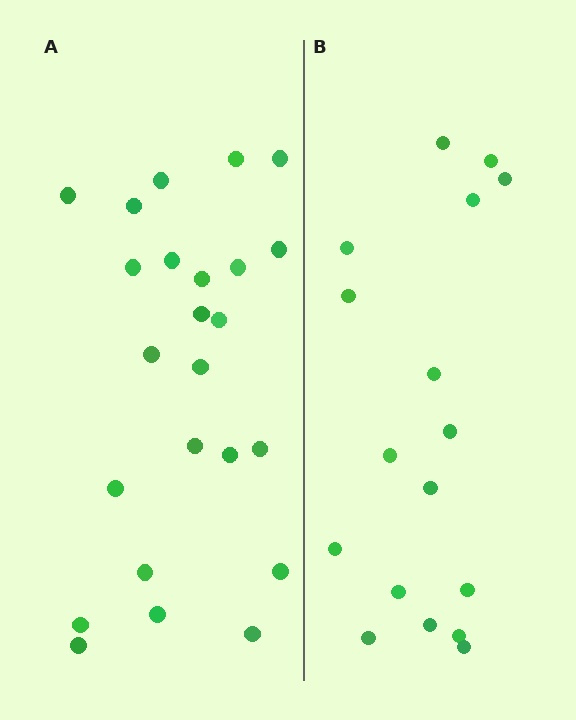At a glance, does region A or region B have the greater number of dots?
Region A (the left region) has more dots.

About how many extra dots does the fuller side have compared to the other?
Region A has roughly 8 or so more dots than region B.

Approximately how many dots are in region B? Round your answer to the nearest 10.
About 20 dots. (The exact count is 17, which rounds to 20.)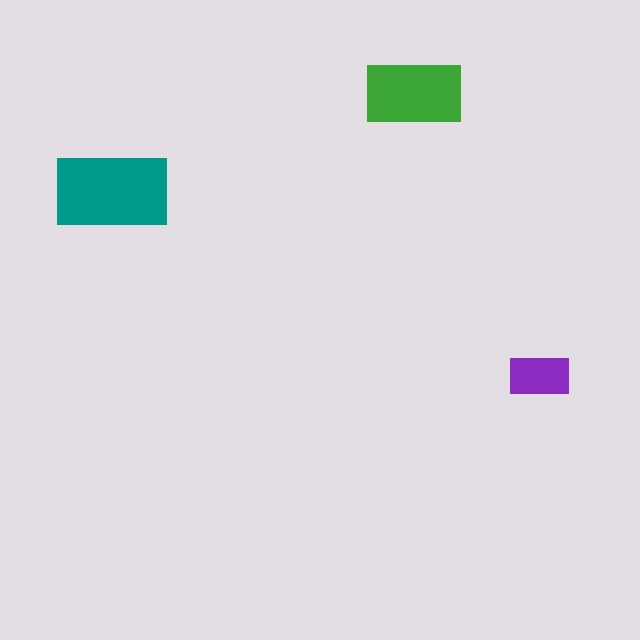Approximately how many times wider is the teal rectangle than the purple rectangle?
About 2 times wider.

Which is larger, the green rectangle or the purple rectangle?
The green one.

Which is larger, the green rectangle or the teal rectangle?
The teal one.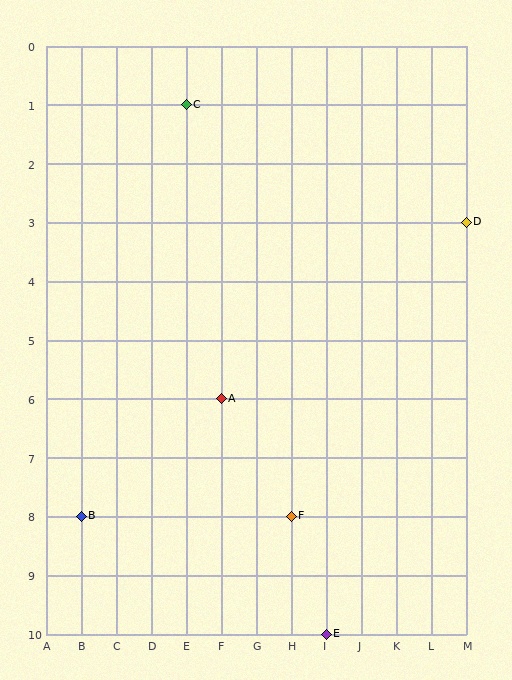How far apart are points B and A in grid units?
Points B and A are 4 columns and 2 rows apart (about 4.5 grid units diagonally).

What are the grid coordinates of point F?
Point F is at grid coordinates (H, 8).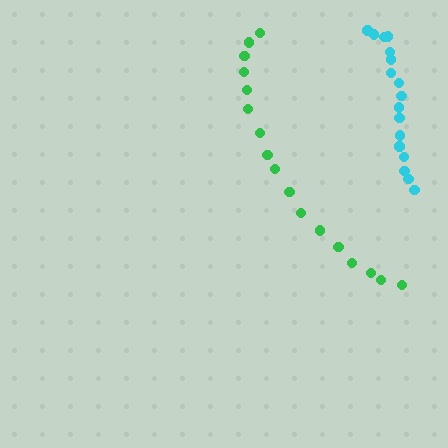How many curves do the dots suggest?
There are 2 distinct paths.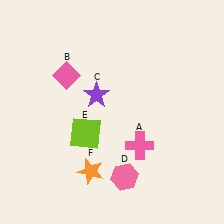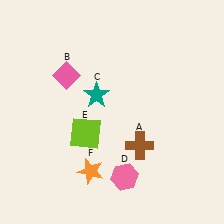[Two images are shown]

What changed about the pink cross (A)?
In Image 1, A is pink. In Image 2, it changed to brown.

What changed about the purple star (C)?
In Image 1, C is purple. In Image 2, it changed to teal.